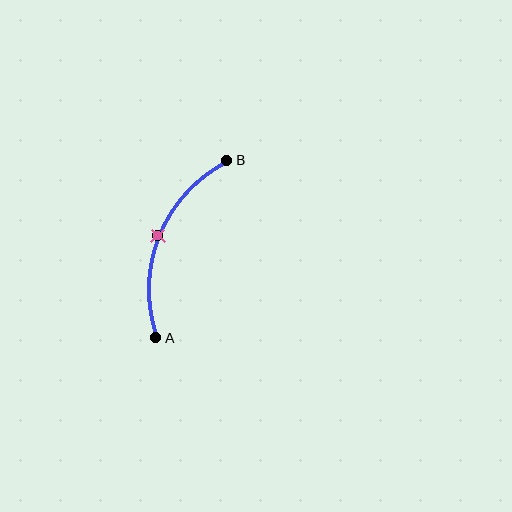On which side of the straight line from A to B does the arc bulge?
The arc bulges to the left of the straight line connecting A and B.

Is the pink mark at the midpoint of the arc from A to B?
Yes. The pink mark lies on the arc at equal arc-length from both A and B — it is the arc midpoint.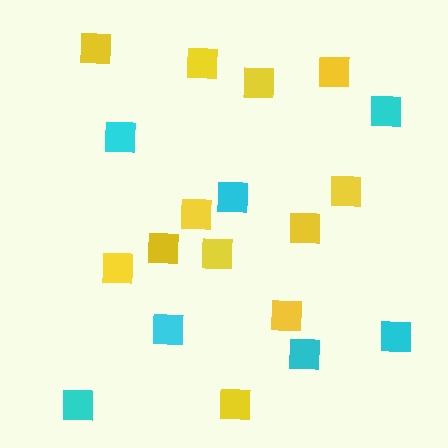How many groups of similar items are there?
There are 2 groups: one group of cyan squares (7) and one group of yellow squares (12).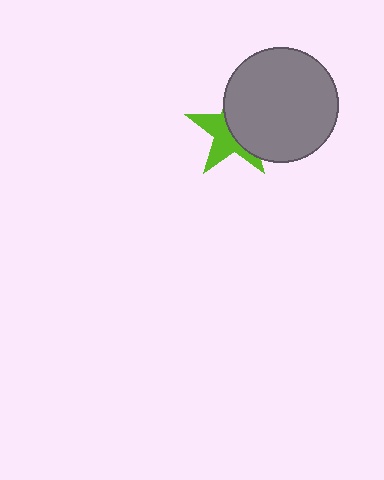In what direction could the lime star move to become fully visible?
The lime star could move left. That would shift it out from behind the gray circle entirely.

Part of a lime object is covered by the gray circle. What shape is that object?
It is a star.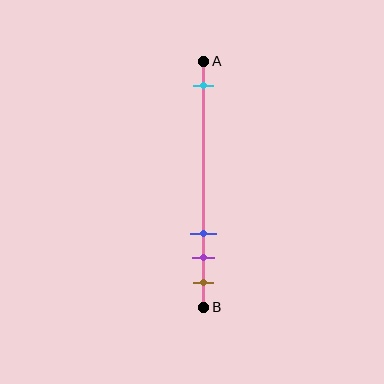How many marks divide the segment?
There are 4 marks dividing the segment.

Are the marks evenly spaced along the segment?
No, the marks are not evenly spaced.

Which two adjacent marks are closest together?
The purple and brown marks are the closest adjacent pair.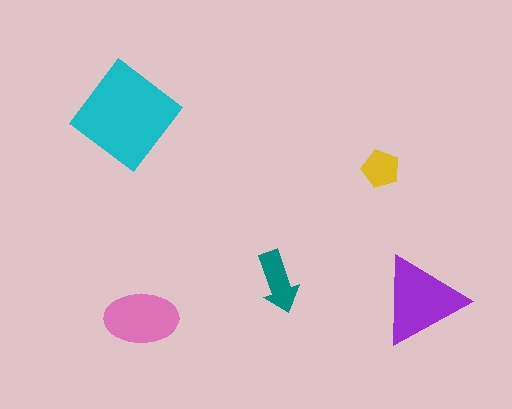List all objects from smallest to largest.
The yellow pentagon, the teal arrow, the pink ellipse, the purple triangle, the cyan diamond.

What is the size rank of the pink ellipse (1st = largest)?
3rd.